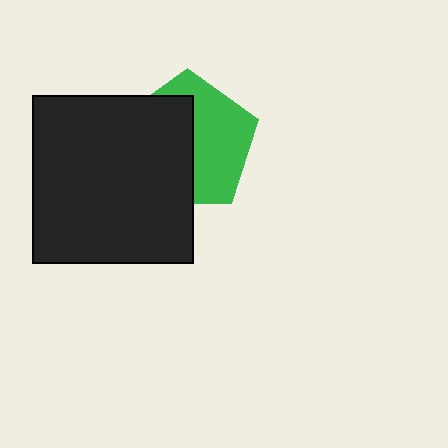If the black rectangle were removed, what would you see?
You would see the complete green pentagon.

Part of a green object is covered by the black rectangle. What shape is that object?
It is a pentagon.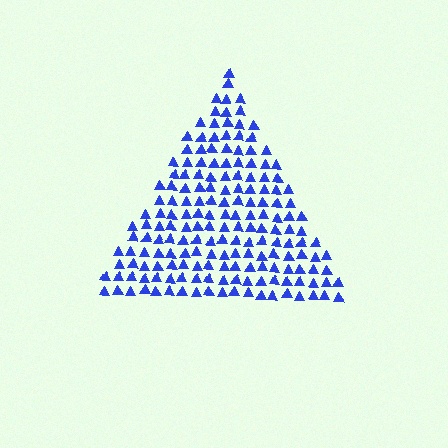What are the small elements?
The small elements are triangles.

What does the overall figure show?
The overall figure shows a triangle.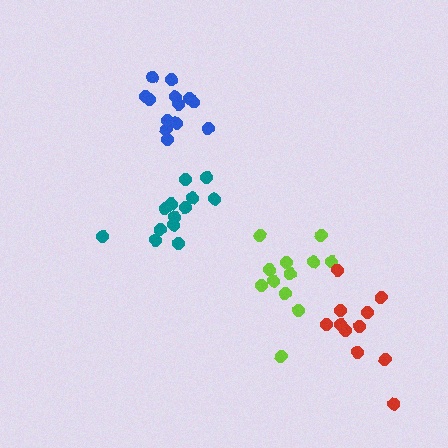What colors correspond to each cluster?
The clusters are colored: lime, blue, teal, red.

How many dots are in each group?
Group 1: 12 dots, Group 2: 13 dots, Group 3: 13 dots, Group 4: 11 dots (49 total).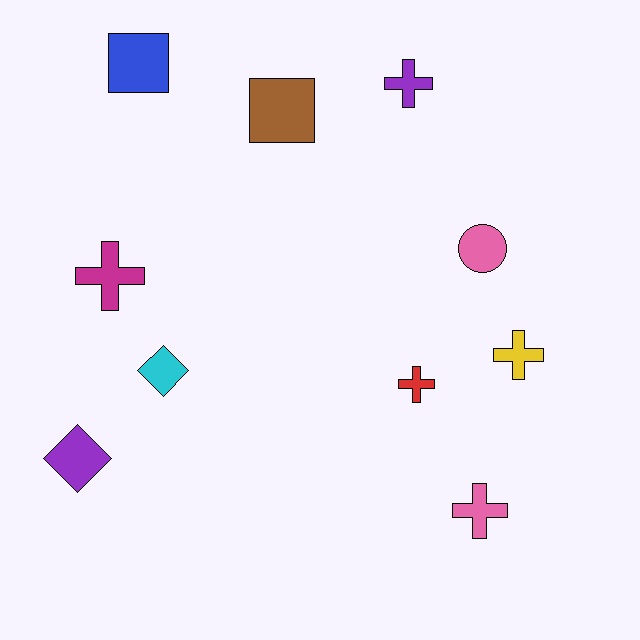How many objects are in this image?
There are 10 objects.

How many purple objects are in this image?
There are 2 purple objects.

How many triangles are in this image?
There are no triangles.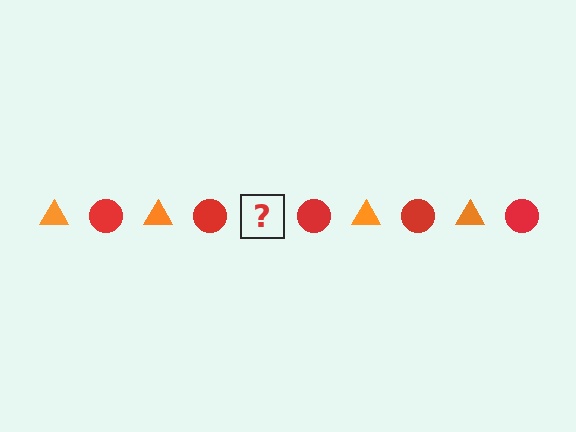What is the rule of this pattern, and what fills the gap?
The rule is that the pattern alternates between orange triangle and red circle. The gap should be filled with an orange triangle.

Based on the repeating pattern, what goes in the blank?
The blank should be an orange triangle.